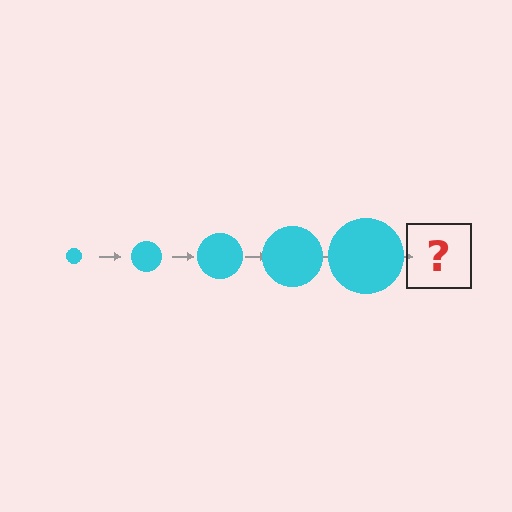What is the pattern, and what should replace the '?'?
The pattern is that the circle gets progressively larger each step. The '?' should be a cyan circle, larger than the previous one.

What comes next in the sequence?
The next element should be a cyan circle, larger than the previous one.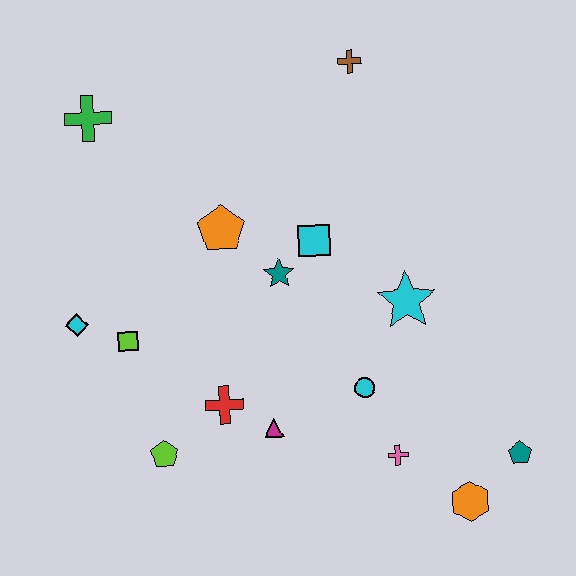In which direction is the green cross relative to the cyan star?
The green cross is to the left of the cyan star.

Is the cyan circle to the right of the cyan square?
Yes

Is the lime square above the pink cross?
Yes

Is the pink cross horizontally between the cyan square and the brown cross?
No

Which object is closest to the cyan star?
The cyan circle is closest to the cyan star.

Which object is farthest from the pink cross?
The green cross is farthest from the pink cross.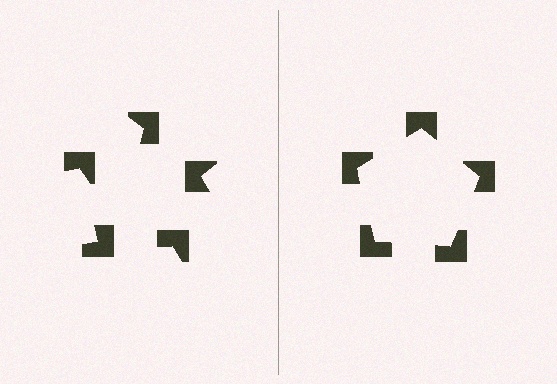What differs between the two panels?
The notched squares are positioned identically on both sides; only the wedge orientations differ. On the right they align to a pentagon; on the left they are misaligned.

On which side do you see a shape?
An illusory pentagon appears on the right side. On the left side the wedge cuts are rotated, so no coherent shape forms.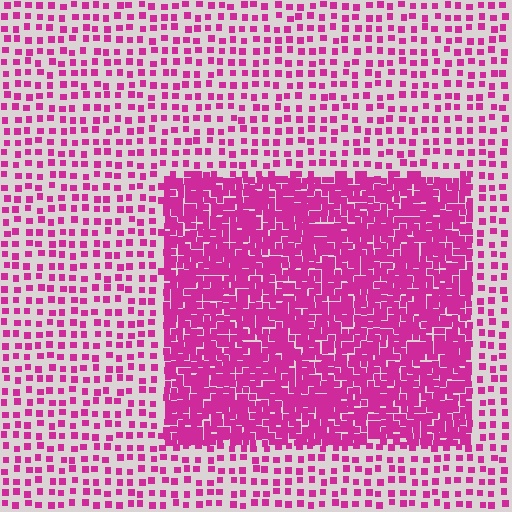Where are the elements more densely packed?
The elements are more densely packed inside the rectangle boundary.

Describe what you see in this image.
The image contains small magenta elements arranged at two different densities. A rectangle-shaped region is visible where the elements are more densely packed than the surrounding area.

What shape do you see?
I see a rectangle.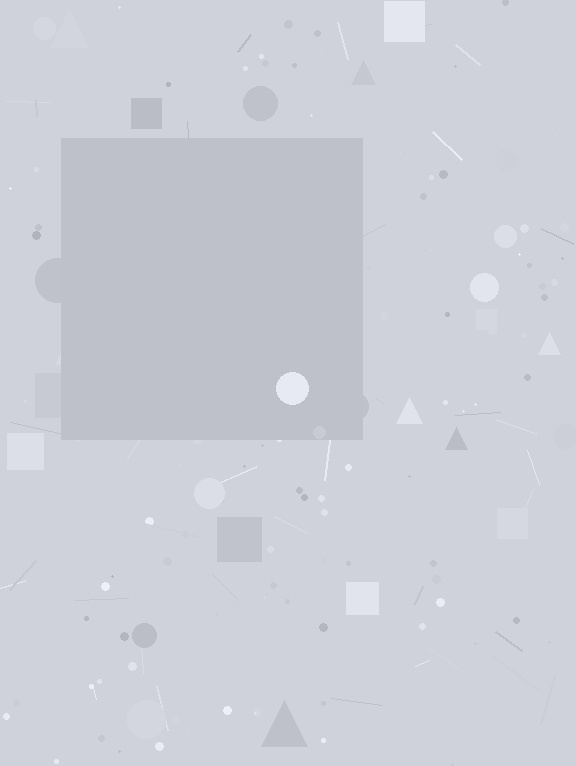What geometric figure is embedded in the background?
A square is embedded in the background.